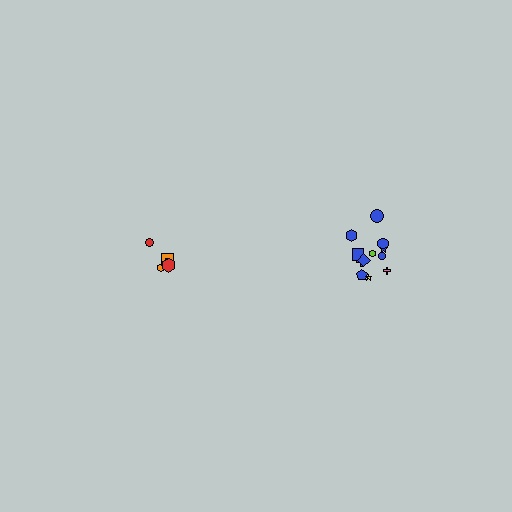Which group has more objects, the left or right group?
The right group.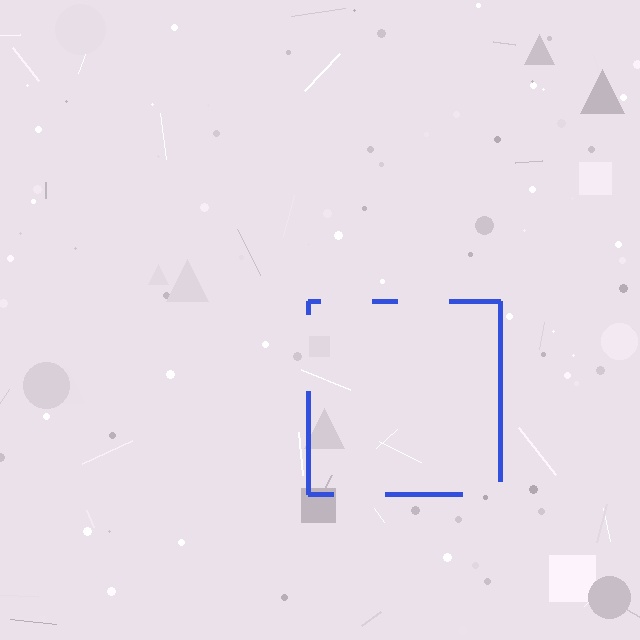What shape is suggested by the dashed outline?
The dashed outline suggests a square.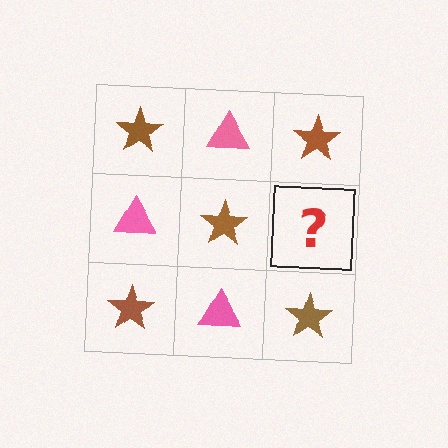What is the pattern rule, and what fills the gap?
The rule is that it alternates brown star and pink triangle in a checkerboard pattern. The gap should be filled with a pink triangle.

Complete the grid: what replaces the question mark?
The question mark should be replaced with a pink triangle.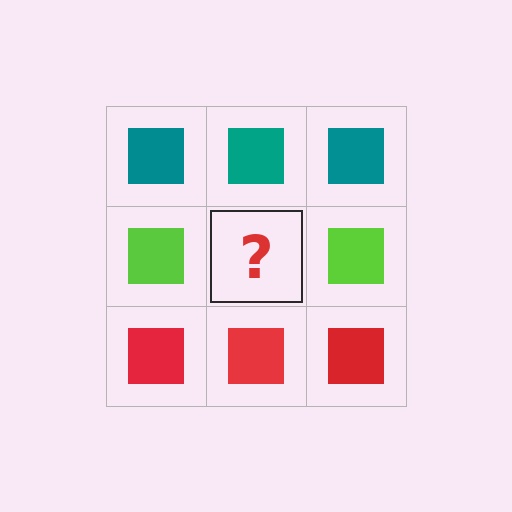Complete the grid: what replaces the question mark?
The question mark should be replaced with a lime square.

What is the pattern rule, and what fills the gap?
The rule is that each row has a consistent color. The gap should be filled with a lime square.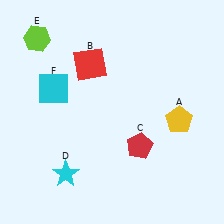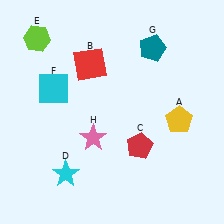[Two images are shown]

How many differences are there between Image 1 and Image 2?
There are 2 differences between the two images.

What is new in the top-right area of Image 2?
A teal pentagon (G) was added in the top-right area of Image 2.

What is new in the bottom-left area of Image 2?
A pink star (H) was added in the bottom-left area of Image 2.